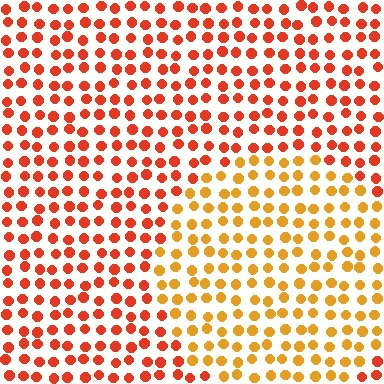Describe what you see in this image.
The image is filled with small red elements in a uniform arrangement. A circle-shaped region is visible where the elements are tinted to a slightly different hue, forming a subtle color boundary.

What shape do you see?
I see a circle.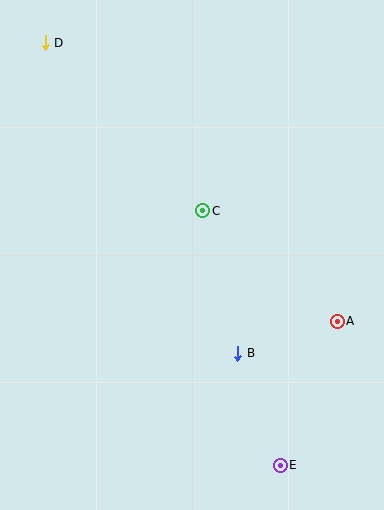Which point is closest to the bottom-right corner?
Point E is closest to the bottom-right corner.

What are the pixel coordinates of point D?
Point D is at (45, 43).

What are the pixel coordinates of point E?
Point E is at (280, 465).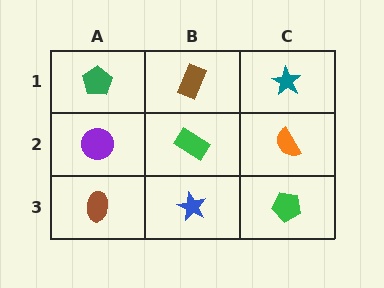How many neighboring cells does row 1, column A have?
2.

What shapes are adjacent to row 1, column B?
A green rectangle (row 2, column B), a green pentagon (row 1, column A), a teal star (row 1, column C).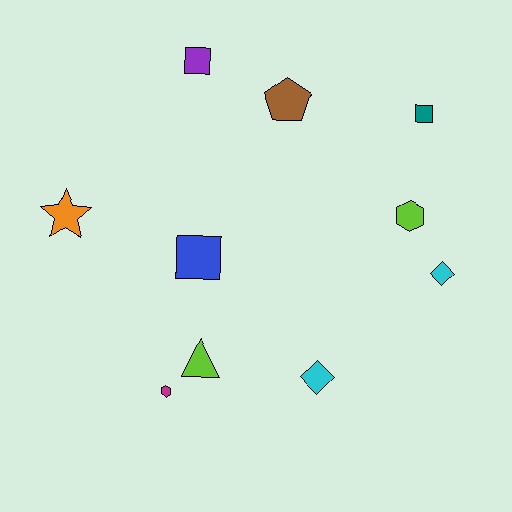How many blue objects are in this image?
There is 1 blue object.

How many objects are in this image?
There are 10 objects.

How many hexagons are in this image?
There are 2 hexagons.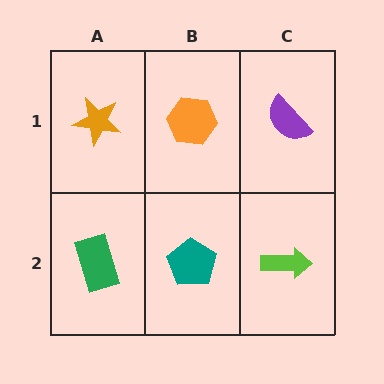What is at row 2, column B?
A teal pentagon.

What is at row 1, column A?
An orange star.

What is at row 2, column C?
A lime arrow.